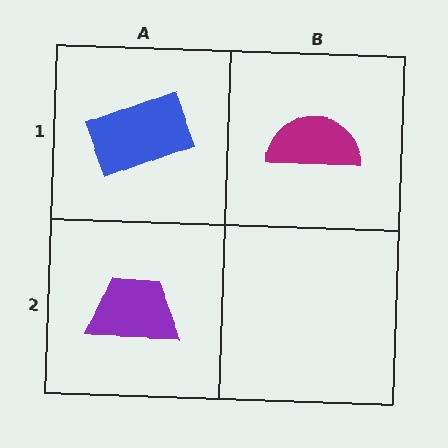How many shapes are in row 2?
1 shape.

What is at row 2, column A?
A purple trapezoid.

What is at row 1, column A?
A blue rectangle.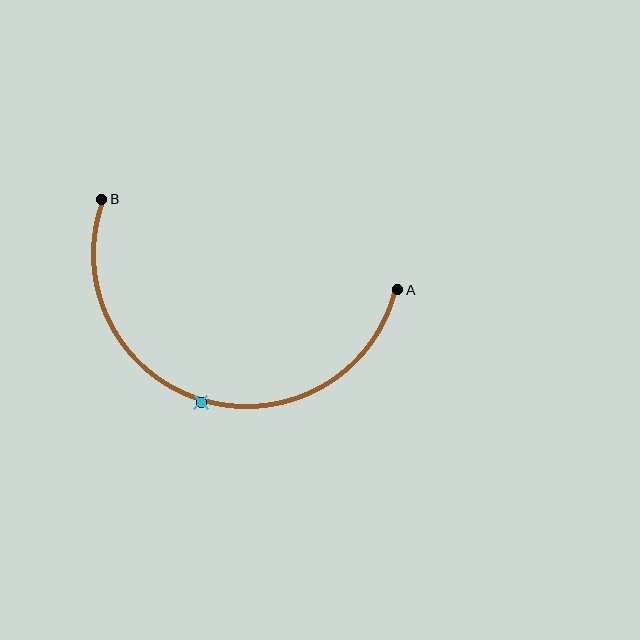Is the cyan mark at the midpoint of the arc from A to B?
Yes. The cyan mark lies on the arc at equal arc-length from both A and B — it is the arc midpoint.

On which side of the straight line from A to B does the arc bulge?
The arc bulges below the straight line connecting A and B.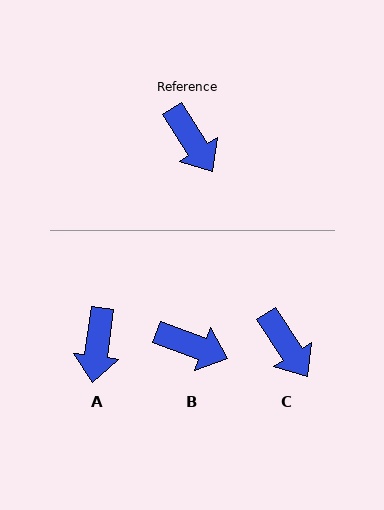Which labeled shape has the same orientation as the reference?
C.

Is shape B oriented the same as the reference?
No, it is off by about 37 degrees.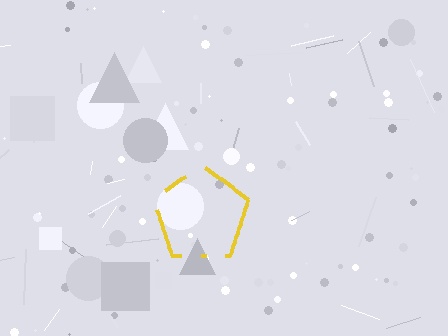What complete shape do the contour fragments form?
The contour fragments form a pentagon.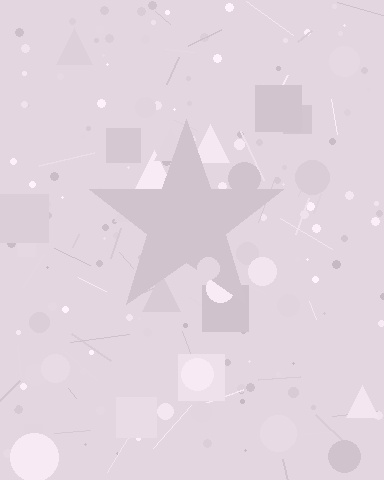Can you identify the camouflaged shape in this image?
The camouflaged shape is a star.